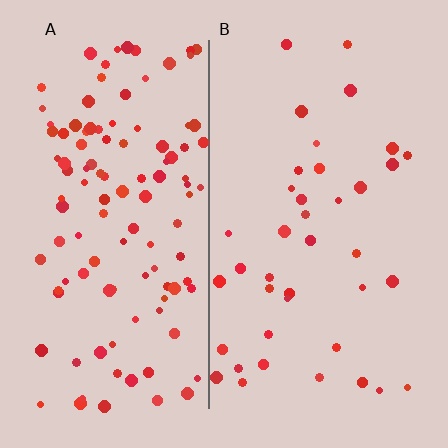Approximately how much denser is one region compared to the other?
Approximately 2.9× — region A over region B.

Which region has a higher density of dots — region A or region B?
A (the left).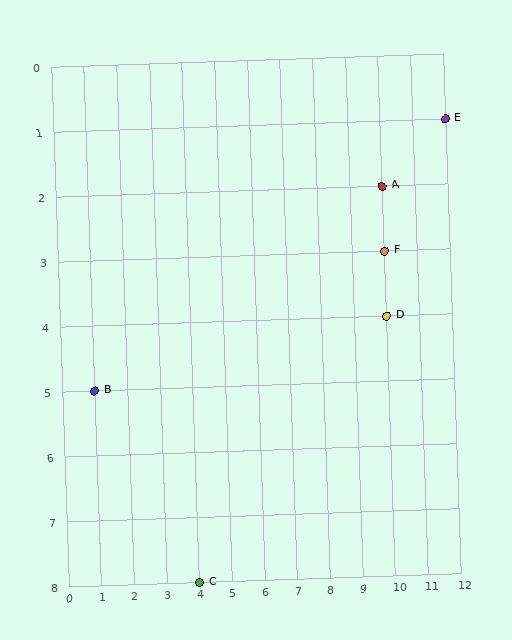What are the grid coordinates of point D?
Point D is at grid coordinates (10, 4).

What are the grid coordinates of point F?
Point F is at grid coordinates (10, 3).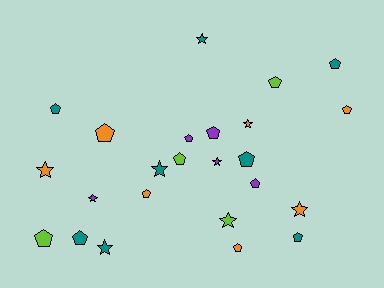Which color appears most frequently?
Teal, with 8 objects.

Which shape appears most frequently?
Pentagon, with 15 objects.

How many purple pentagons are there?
There are 3 purple pentagons.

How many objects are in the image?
There are 24 objects.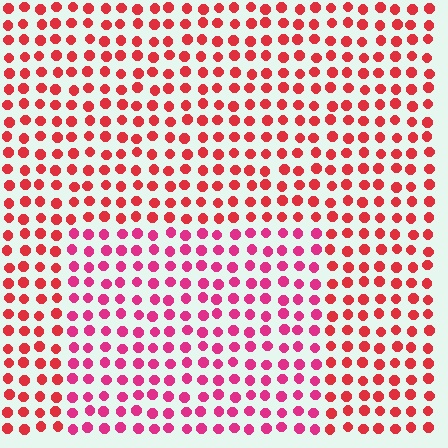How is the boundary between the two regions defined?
The boundary is defined purely by a slight shift in hue (about 27 degrees). Spacing, size, and orientation are identical on both sides.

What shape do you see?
I see a rectangle.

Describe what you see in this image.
The image is filled with small red elements in a uniform arrangement. A rectangle-shaped region is visible where the elements are tinted to a slightly different hue, forming a subtle color boundary.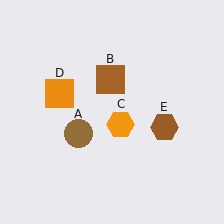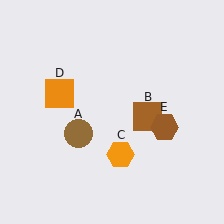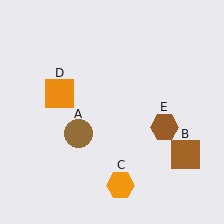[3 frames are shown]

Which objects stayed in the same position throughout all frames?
Brown circle (object A) and orange square (object D) and brown hexagon (object E) remained stationary.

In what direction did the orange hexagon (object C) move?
The orange hexagon (object C) moved down.